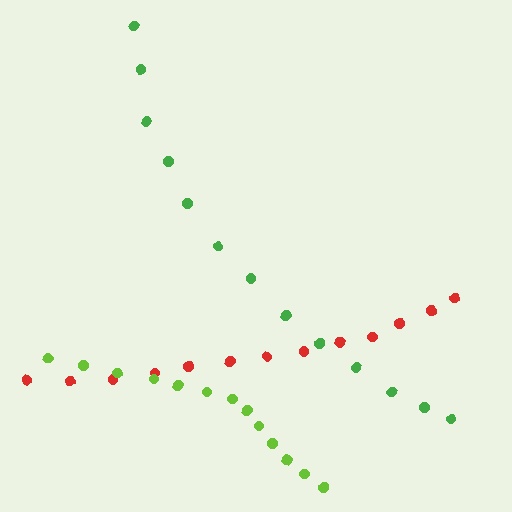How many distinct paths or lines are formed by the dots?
There are 3 distinct paths.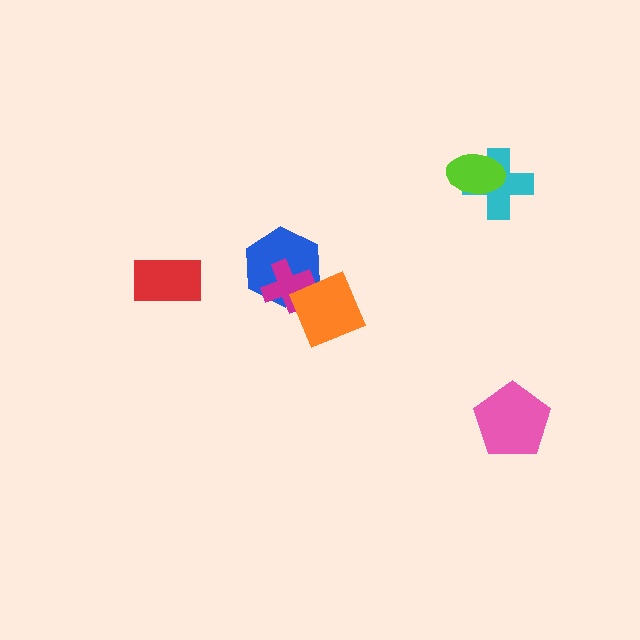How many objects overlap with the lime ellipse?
1 object overlaps with the lime ellipse.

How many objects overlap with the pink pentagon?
0 objects overlap with the pink pentagon.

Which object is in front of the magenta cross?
The orange diamond is in front of the magenta cross.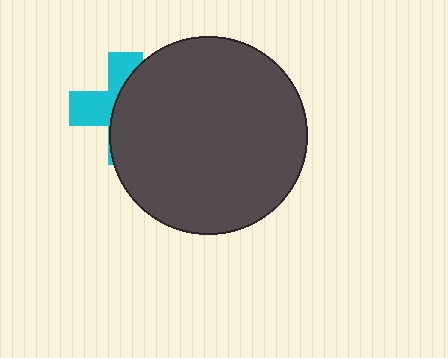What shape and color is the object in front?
The object in front is a dark gray circle.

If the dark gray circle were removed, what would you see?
You would see the complete cyan cross.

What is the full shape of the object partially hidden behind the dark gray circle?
The partially hidden object is a cyan cross.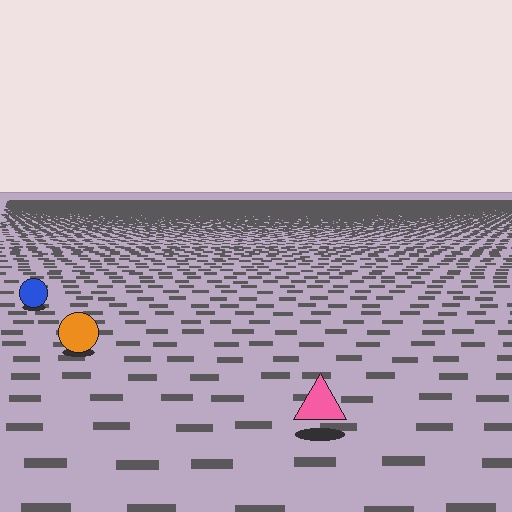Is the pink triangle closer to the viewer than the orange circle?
Yes. The pink triangle is closer — you can tell from the texture gradient: the ground texture is coarser near it.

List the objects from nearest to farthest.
From nearest to farthest: the pink triangle, the orange circle, the blue circle.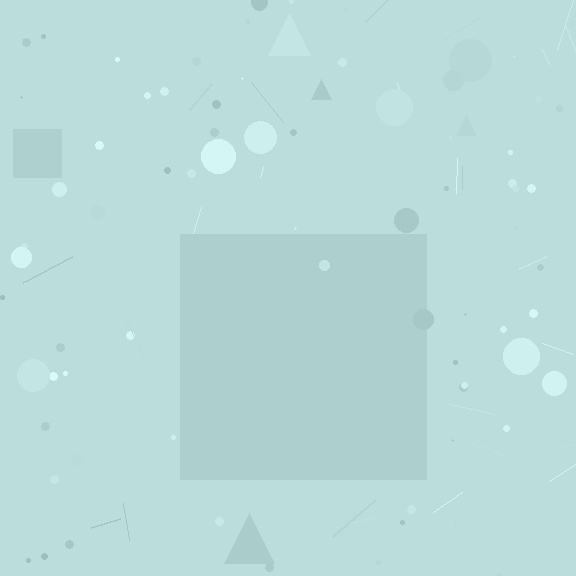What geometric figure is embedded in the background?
A square is embedded in the background.